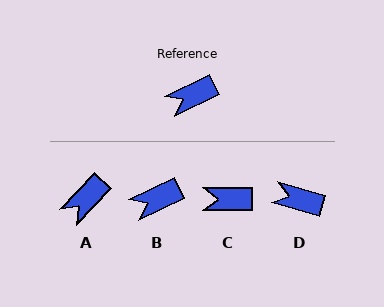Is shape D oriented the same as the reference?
No, it is off by about 42 degrees.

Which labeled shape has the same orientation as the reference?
B.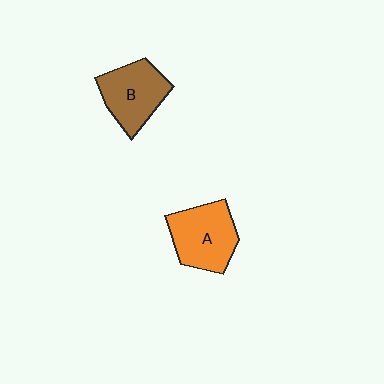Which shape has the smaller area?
Shape B (brown).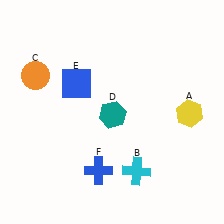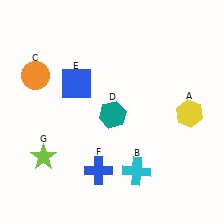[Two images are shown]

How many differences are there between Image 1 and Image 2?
There is 1 difference between the two images.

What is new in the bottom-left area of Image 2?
A lime star (G) was added in the bottom-left area of Image 2.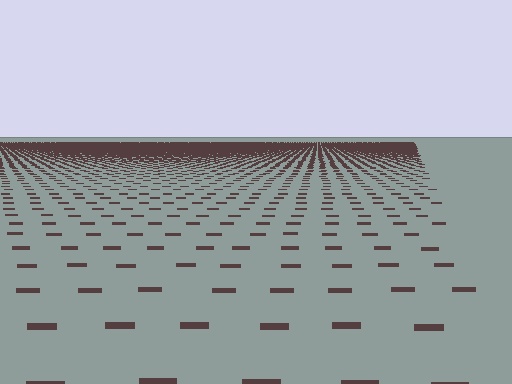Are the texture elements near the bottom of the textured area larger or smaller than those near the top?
Larger. Near the bottom, elements are closer to the viewer and appear at a bigger on-screen size.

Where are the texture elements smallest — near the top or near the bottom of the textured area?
Near the top.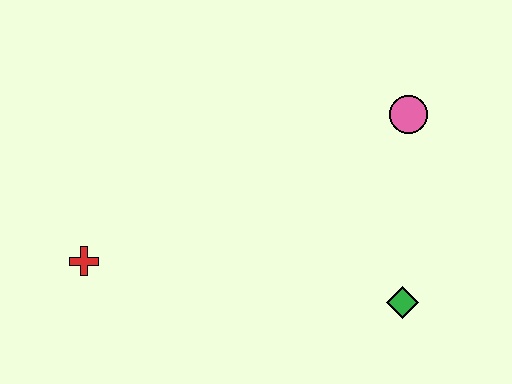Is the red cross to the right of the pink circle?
No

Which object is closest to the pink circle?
The green diamond is closest to the pink circle.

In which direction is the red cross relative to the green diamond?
The red cross is to the left of the green diamond.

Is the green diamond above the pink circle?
No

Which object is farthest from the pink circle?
The red cross is farthest from the pink circle.